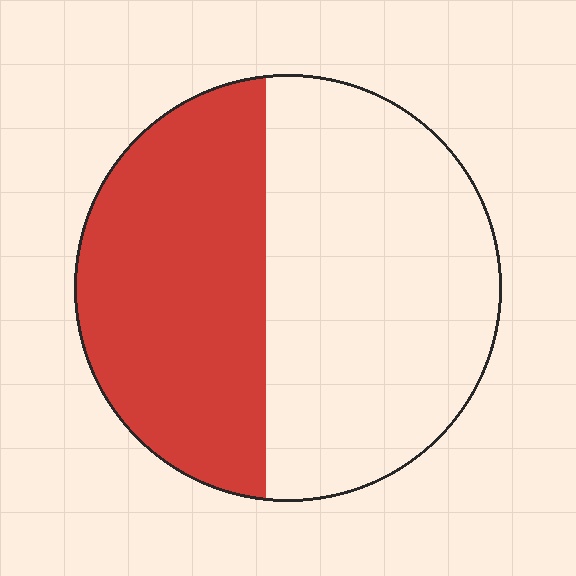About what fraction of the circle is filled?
About two fifths (2/5).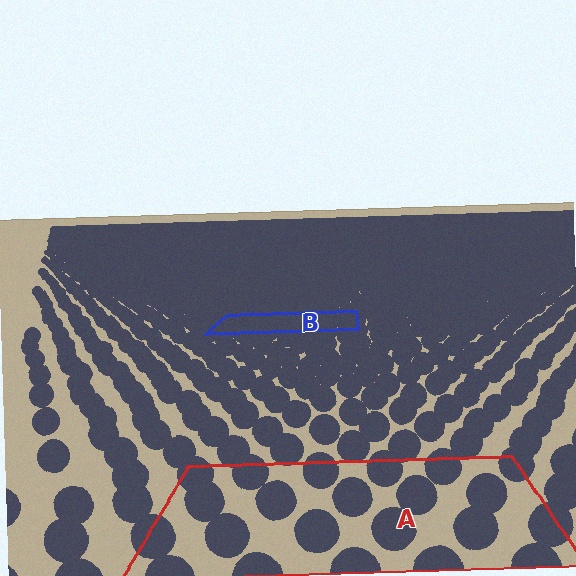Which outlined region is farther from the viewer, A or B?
Region B is farther from the viewer — the texture elements inside it appear smaller and more densely packed.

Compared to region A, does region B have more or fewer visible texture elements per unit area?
Region B has more texture elements per unit area — they are packed more densely because it is farther away.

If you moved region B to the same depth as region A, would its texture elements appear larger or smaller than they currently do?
They would appear larger. At a closer depth, the same texture elements are projected at a bigger on-screen size.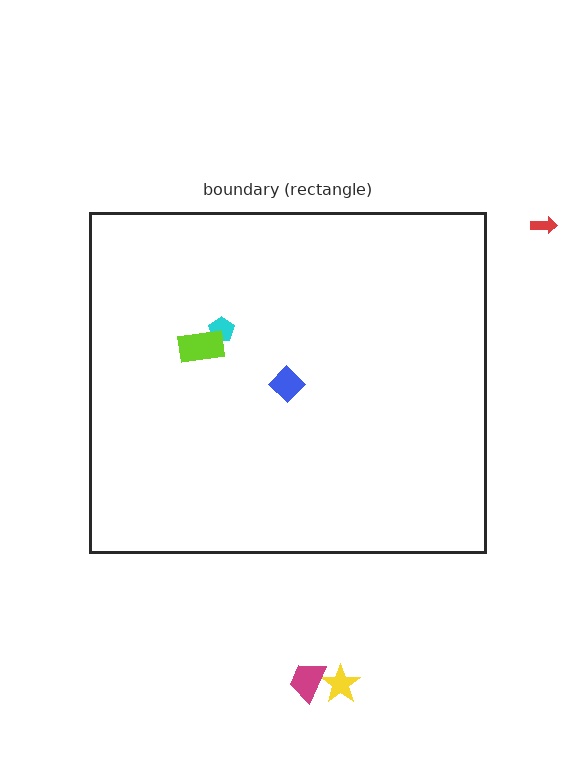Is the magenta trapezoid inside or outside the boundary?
Outside.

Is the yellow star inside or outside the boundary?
Outside.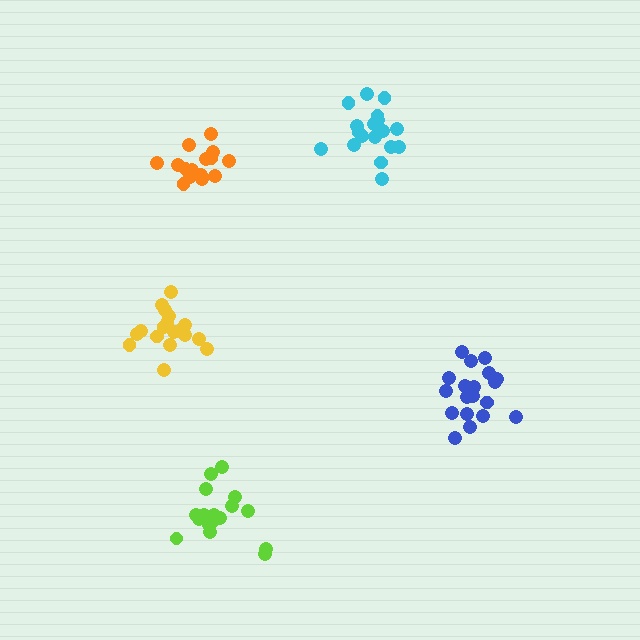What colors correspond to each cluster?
The clusters are colored: orange, blue, lime, yellow, cyan.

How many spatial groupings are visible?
There are 5 spatial groupings.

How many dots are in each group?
Group 1: 15 dots, Group 2: 19 dots, Group 3: 17 dots, Group 4: 18 dots, Group 5: 18 dots (87 total).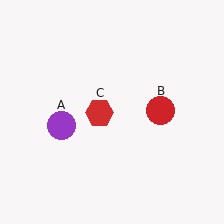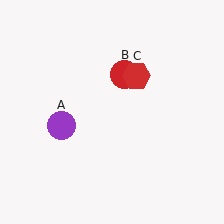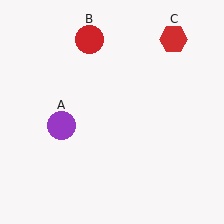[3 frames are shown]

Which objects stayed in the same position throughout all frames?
Purple circle (object A) remained stationary.